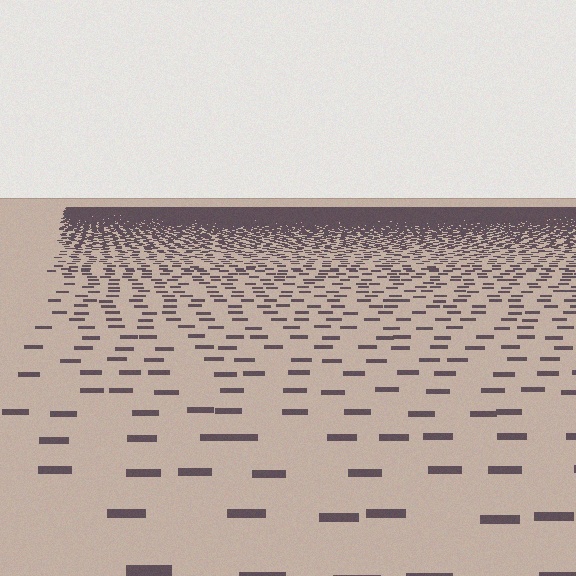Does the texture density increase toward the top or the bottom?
Density increases toward the top.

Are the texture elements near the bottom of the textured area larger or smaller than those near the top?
Larger. Near the bottom, elements are closer to the viewer and appear at a bigger on-screen size.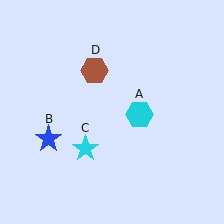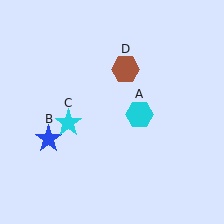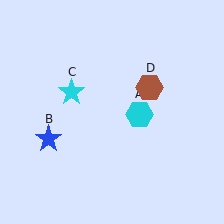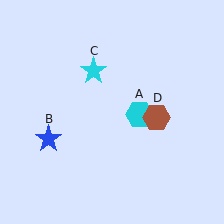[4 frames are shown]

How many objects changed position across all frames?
2 objects changed position: cyan star (object C), brown hexagon (object D).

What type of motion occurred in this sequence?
The cyan star (object C), brown hexagon (object D) rotated clockwise around the center of the scene.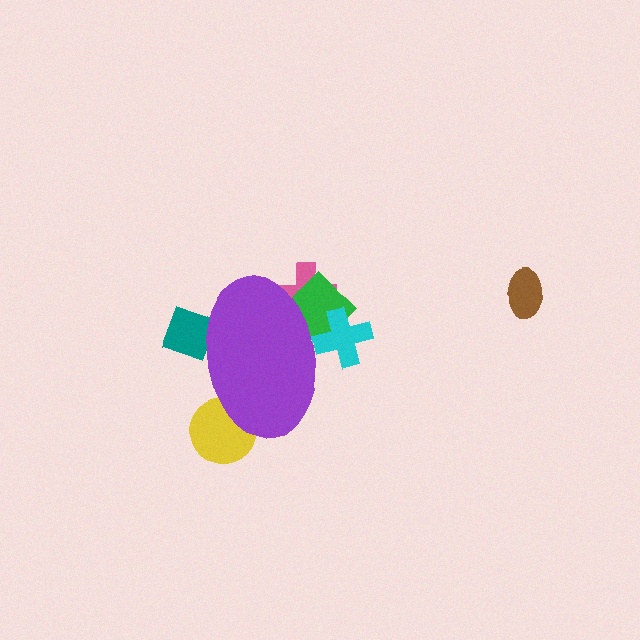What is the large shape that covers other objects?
A purple ellipse.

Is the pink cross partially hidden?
Yes, the pink cross is partially hidden behind the purple ellipse.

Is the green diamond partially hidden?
Yes, the green diamond is partially hidden behind the purple ellipse.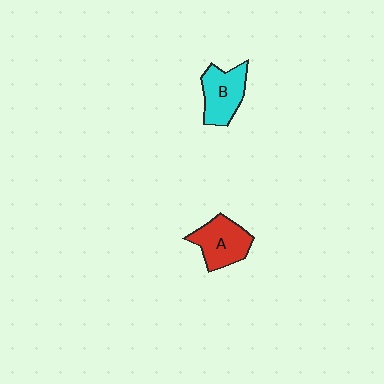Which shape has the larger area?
Shape A (red).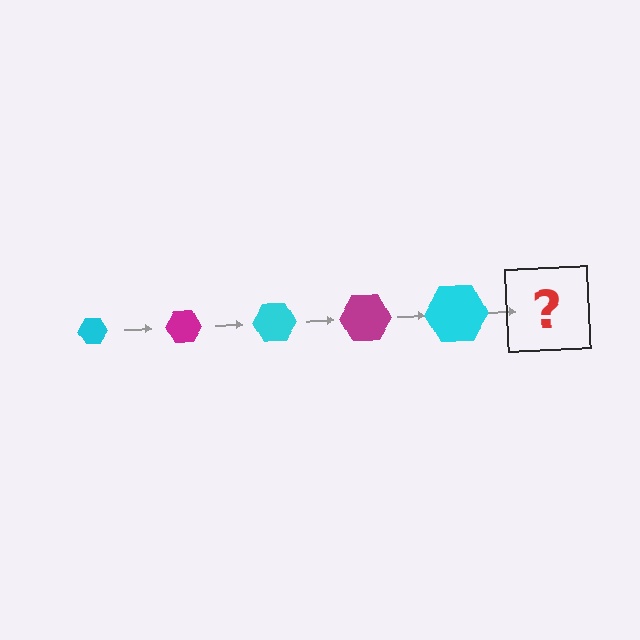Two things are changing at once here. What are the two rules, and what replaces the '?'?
The two rules are that the hexagon grows larger each step and the color cycles through cyan and magenta. The '?' should be a magenta hexagon, larger than the previous one.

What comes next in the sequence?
The next element should be a magenta hexagon, larger than the previous one.